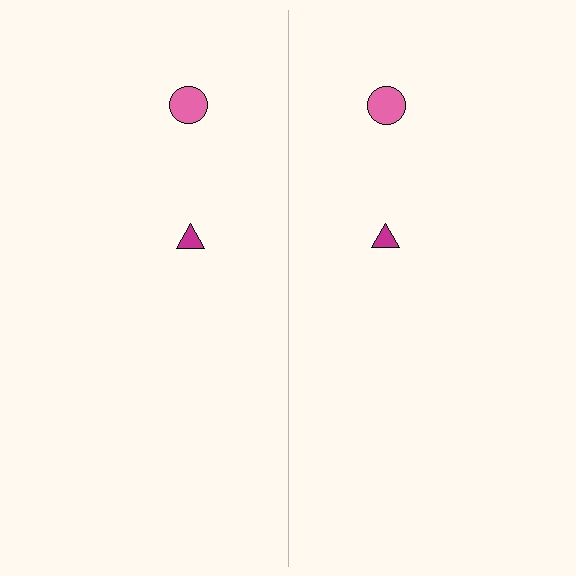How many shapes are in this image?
There are 4 shapes in this image.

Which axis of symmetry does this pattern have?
The pattern has a vertical axis of symmetry running through the center of the image.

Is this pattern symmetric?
Yes, this pattern has bilateral (reflection) symmetry.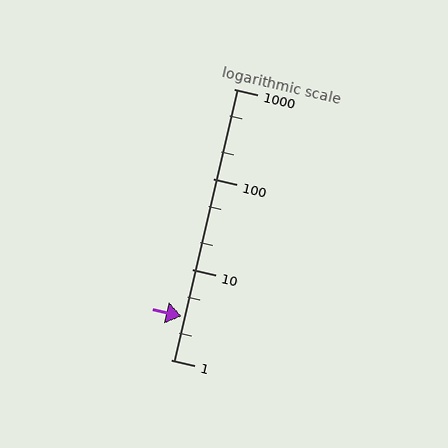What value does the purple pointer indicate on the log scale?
The pointer indicates approximately 3.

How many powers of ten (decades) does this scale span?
The scale spans 3 decades, from 1 to 1000.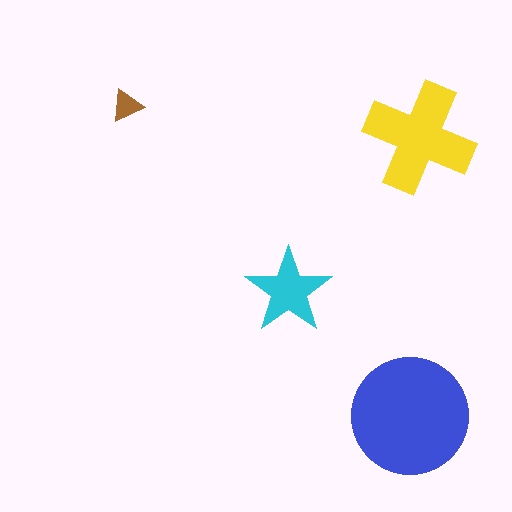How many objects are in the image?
There are 4 objects in the image.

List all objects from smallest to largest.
The brown triangle, the cyan star, the yellow cross, the blue circle.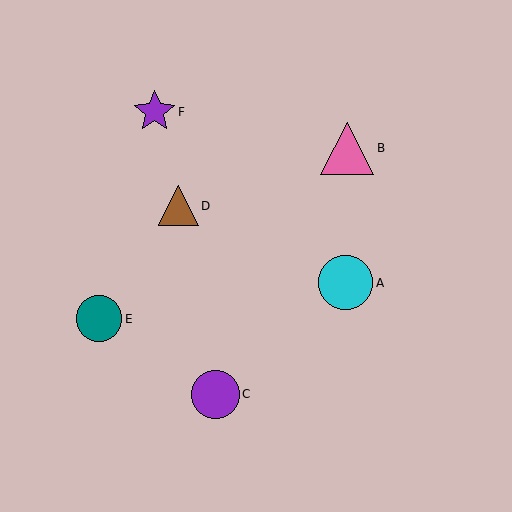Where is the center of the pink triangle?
The center of the pink triangle is at (347, 148).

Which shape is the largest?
The cyan circle (labeled A) is the largest.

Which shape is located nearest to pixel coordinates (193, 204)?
The brown triangle (labeled D) at (179, 206) is nearest to that location.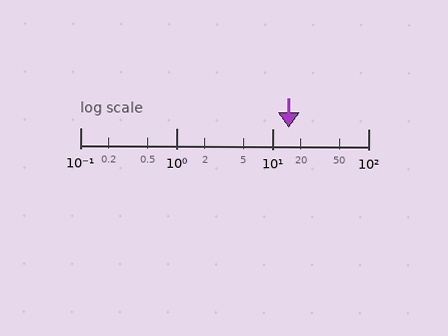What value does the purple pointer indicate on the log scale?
The pointer indicates approximately 15.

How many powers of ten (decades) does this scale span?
The scale spans 3 decades, from 0.1 to 100.